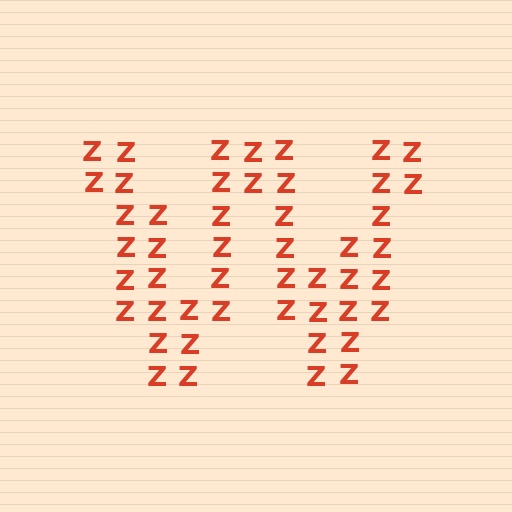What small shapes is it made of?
It is made of small letter Z's.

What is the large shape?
The large shape is the letter W.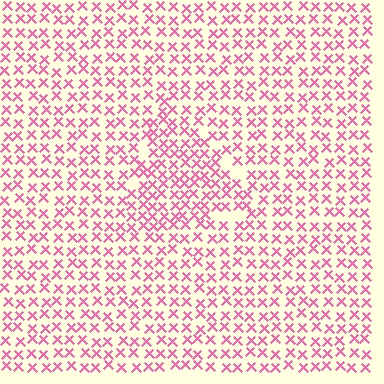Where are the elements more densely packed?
The elements are more densely packed inside the triangle boundary.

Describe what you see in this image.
The image contains small pink elements arranged at two different densities. A triangle-shaped region is visible where the elements are more densely packed than the surrounding area.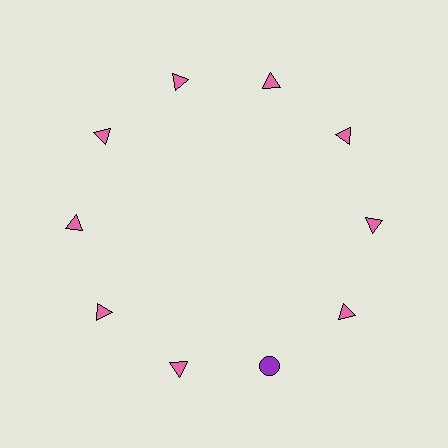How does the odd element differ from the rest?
It differs in both color (purple instead of pink) and shape (circle instead of triangle).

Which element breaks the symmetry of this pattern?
The purple circle at roughly the 5 o'clock position breaks the symmetry. All other shapes are pink triangles.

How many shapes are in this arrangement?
There are 10 shapes arranged in a ring pattern.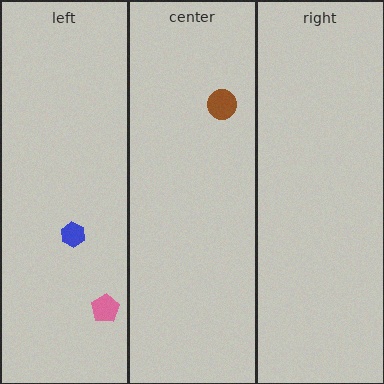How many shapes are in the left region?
2.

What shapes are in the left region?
The blue hexagon, the pink pentagon.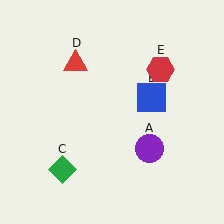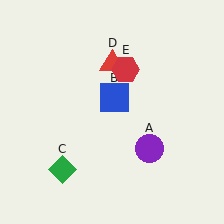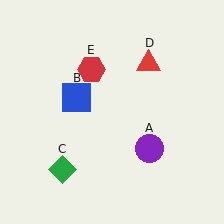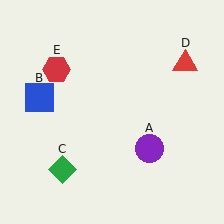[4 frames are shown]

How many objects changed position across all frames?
3 objects changed position: blue square (object B), red triangle (object D), red hexagon (object E).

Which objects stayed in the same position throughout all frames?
Purple circle (object A) and green diamond (object C) remained stationary.